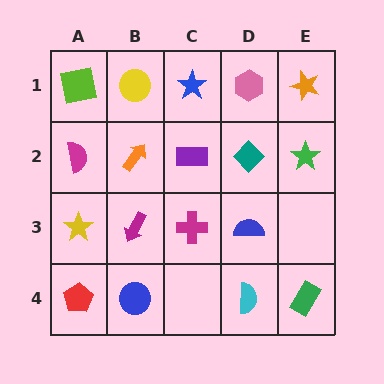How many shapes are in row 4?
4 shapes.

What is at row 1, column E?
An orange star.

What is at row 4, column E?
A green rectangle.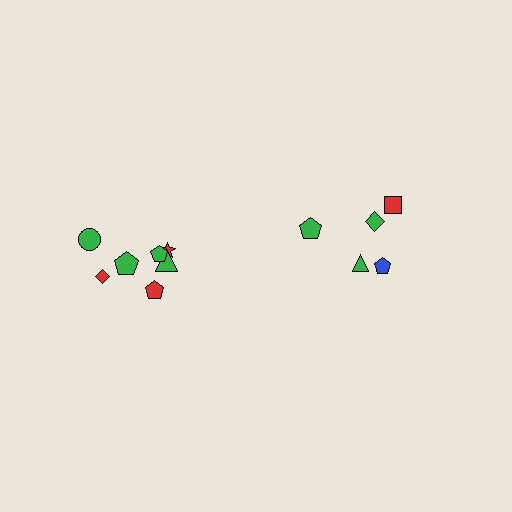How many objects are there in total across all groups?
There are 12 objects.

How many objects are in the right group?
There are 5 objects.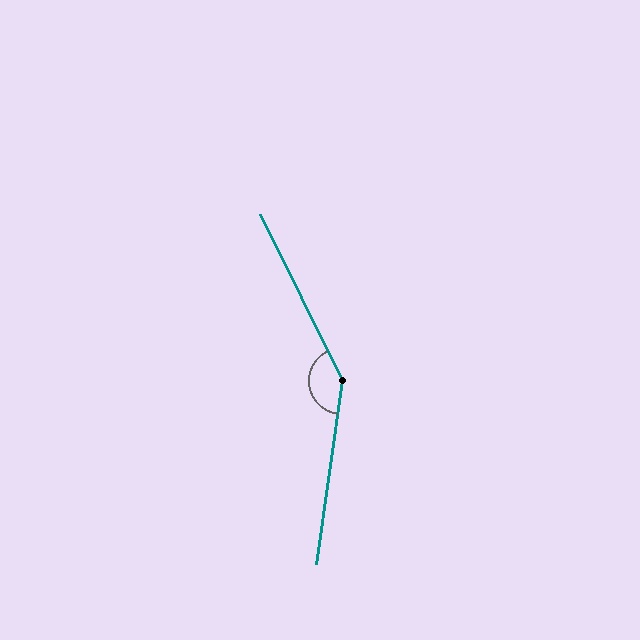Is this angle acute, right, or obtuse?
It is obtuse.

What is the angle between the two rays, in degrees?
Approximately 146 degrees.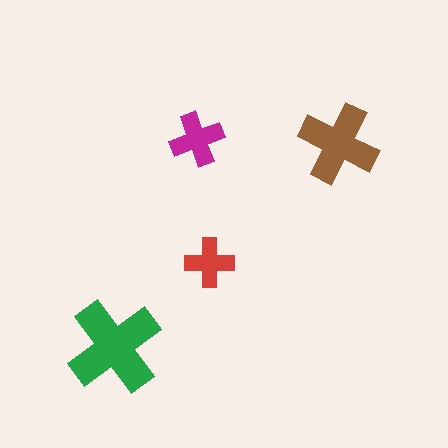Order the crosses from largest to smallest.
the green one, the brown one, the magenta one, the red one.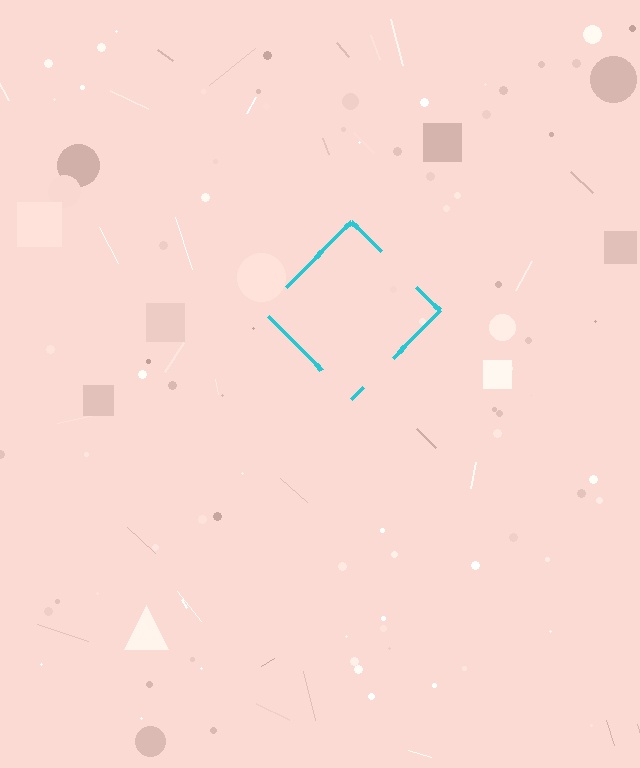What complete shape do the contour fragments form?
The contour fragments form a diamond.